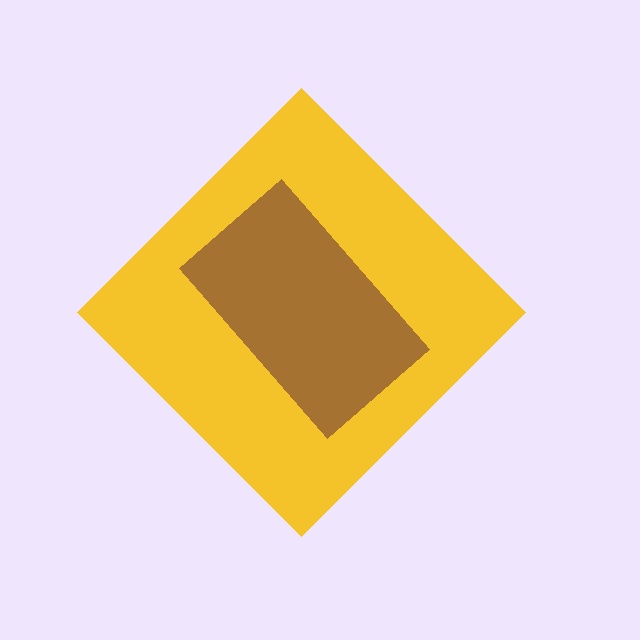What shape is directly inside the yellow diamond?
The brown rectangle.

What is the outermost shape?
The yellow diamond.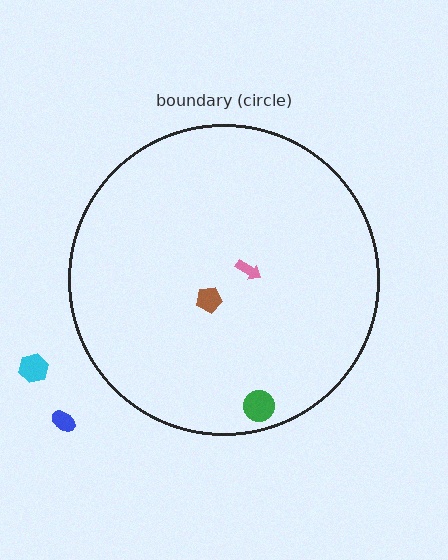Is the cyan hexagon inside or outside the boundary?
Outside.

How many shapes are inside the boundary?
3 inside, 2 outside.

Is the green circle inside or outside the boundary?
Inside.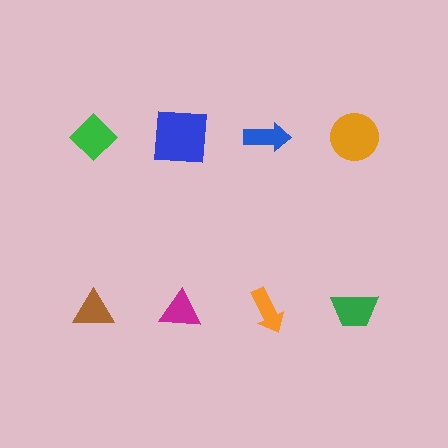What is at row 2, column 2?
A magenta triangle.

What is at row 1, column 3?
A blue arrow.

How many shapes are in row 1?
4 shapes.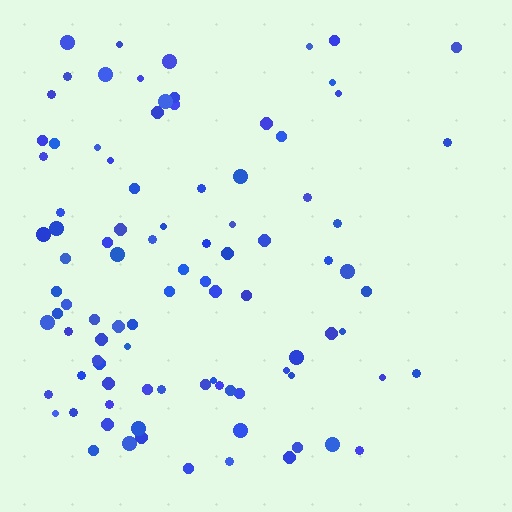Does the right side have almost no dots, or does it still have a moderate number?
Still a moderate number, just noticeably fewer than the left.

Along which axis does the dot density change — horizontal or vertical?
Horizontal.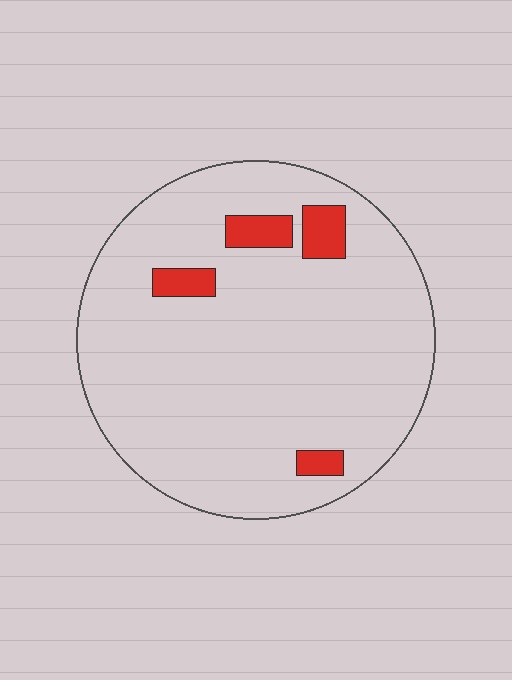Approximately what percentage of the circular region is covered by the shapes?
Approximately 10%.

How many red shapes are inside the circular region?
4.